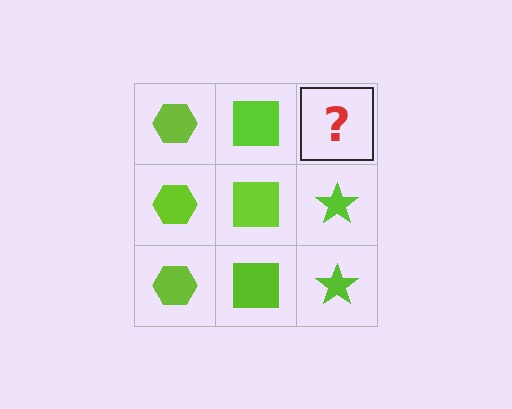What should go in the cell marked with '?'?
The missing cell should contain a lime star.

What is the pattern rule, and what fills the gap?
The rule is that each column has a consistent shape. The gap should be filled with a lime star.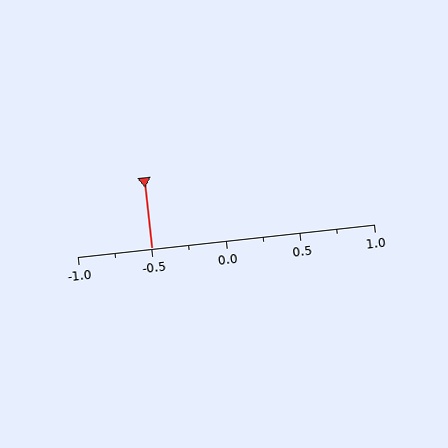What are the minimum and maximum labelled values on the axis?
The axis runs from -1.0 to 1.0.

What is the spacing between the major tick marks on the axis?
The major ticks are spaced 0.5 apart.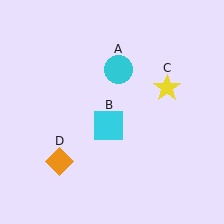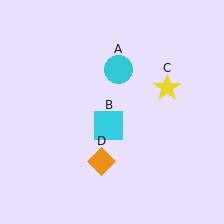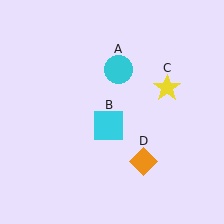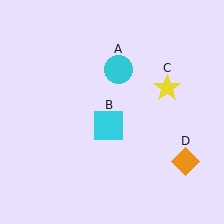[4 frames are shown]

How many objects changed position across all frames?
1 object changed position: orange diamond (object D).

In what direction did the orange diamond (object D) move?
The orange diamond (object D) moved right.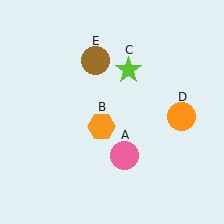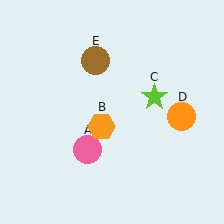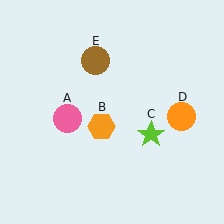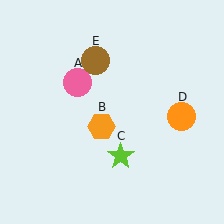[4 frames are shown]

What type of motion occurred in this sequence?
The pink circle (object A), lime star (object C) rotated clockwise around the center of the scene.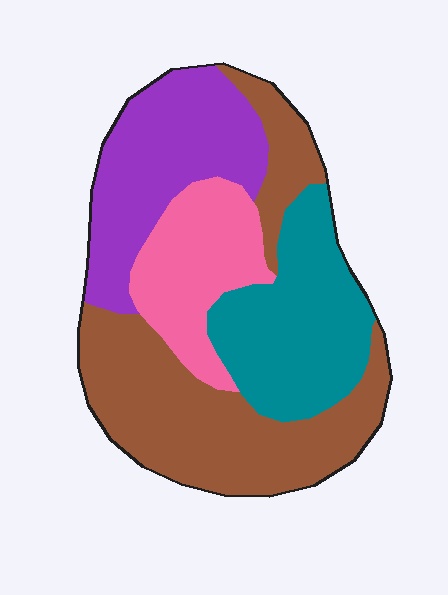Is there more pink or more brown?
Brown.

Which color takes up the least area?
Pink, at roughly 15%.